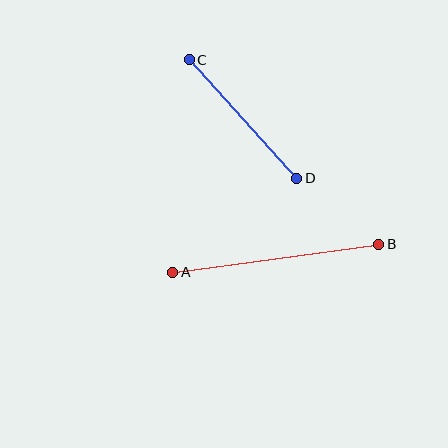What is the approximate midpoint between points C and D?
The midpoint is at approximately (243, 119) pixels.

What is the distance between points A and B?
The distance is approximately 208 pixels.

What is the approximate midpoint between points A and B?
The midpoint is at approximately (276, 258) pixels.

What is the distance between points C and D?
The distance is approximately 160 pixels.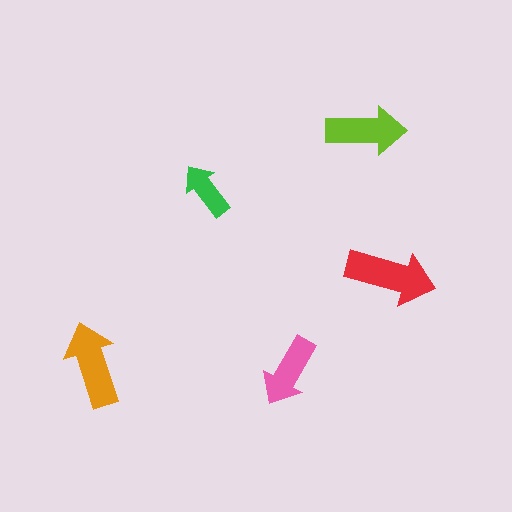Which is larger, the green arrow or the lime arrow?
The lime one.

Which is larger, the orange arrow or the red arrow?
The red one.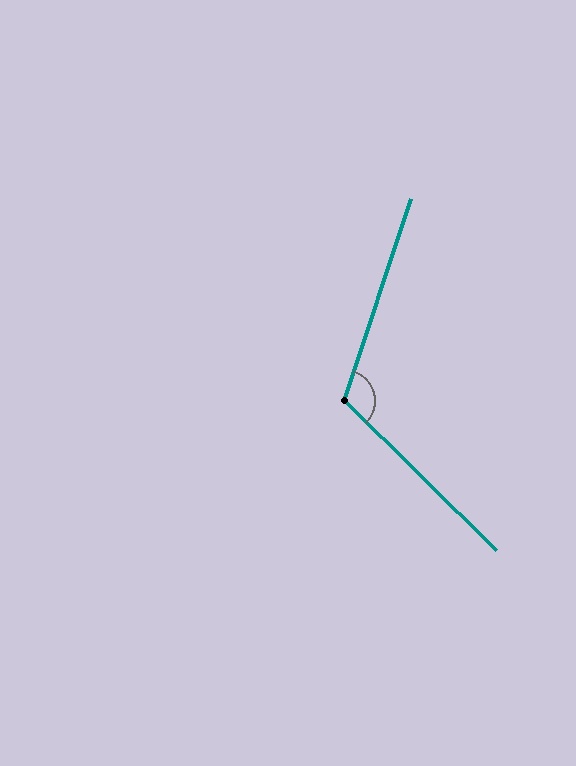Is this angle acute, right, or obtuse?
It is obtuse.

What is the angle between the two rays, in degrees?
Approximately 116 degrees.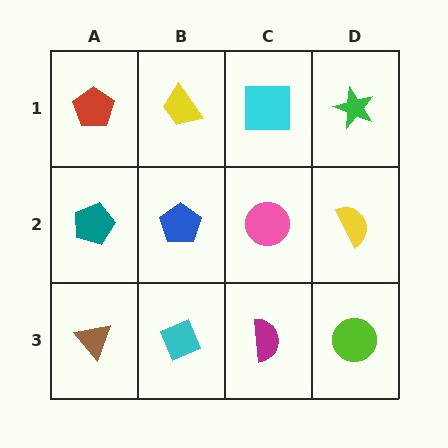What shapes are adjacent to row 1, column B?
A blue pentagon (row 2, column B), a red pentagon (row 1, column A), a cyan square (row 1, column C).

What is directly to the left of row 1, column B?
A red pentagon.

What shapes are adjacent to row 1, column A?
A teal pentagon (row 2, column A), a yellow trapezoid (row 1, column B).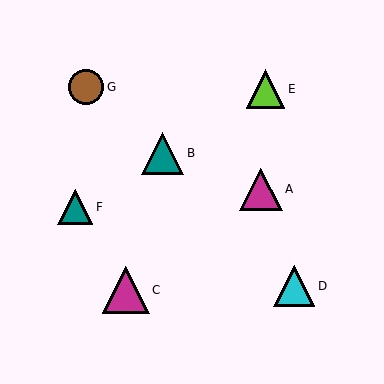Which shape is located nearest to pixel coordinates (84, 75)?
The brown circle (labeled G) at (86, 87) is nearest to that location.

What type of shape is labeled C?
Shape C is a magenta triangle.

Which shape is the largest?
The magenta triangle (labeled C) is the largest.